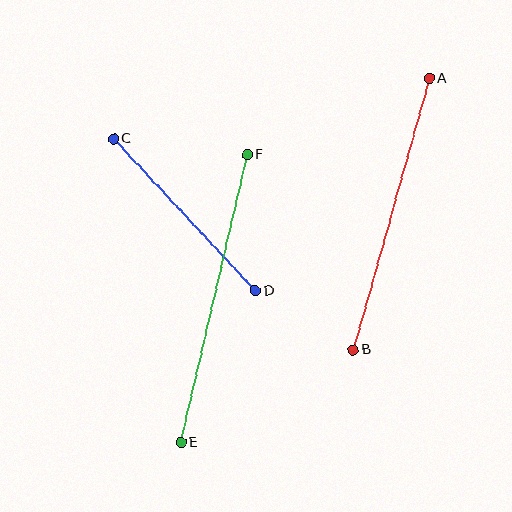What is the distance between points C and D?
The distance is approximately 208 pixels.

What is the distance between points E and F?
The distance is approximately 296 pixels.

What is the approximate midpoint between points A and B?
The midpoint is at approximately (391, 214) pixels.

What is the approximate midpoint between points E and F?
The midpoint is at approximately (214, 299) pixels.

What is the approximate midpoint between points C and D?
The midpoint is at approximately (184, 215) pixels.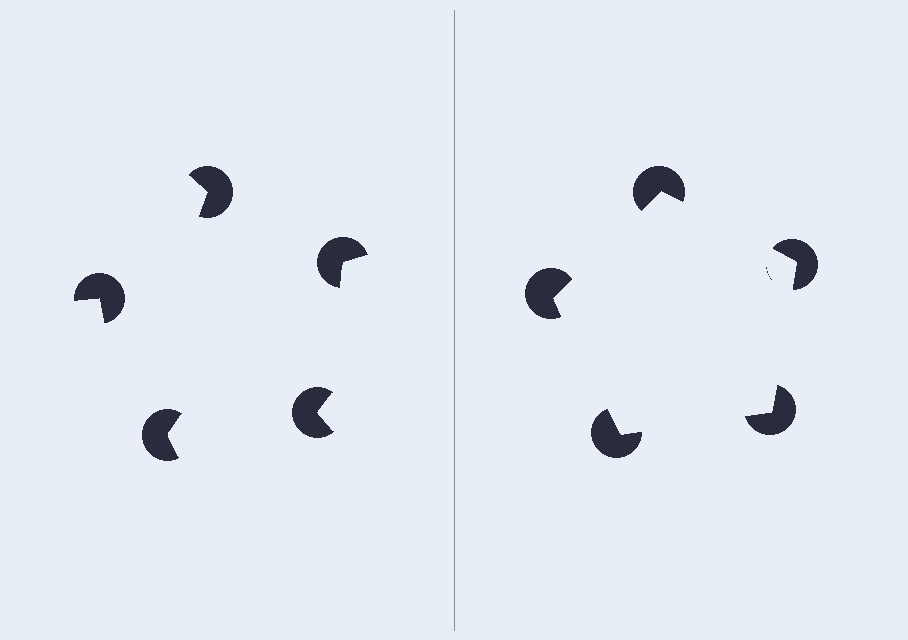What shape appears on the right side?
An illusory pentagon.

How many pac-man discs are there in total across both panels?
10 — 5 on each side.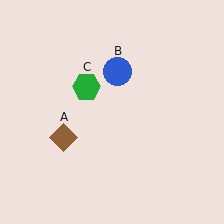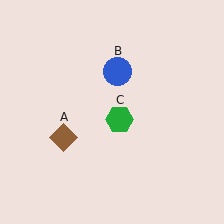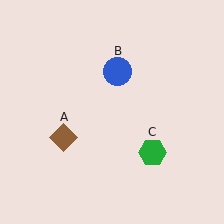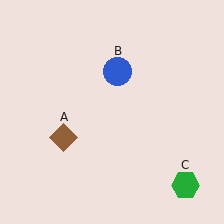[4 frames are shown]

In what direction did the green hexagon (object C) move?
The green hexagon (object C) moved down and to the right.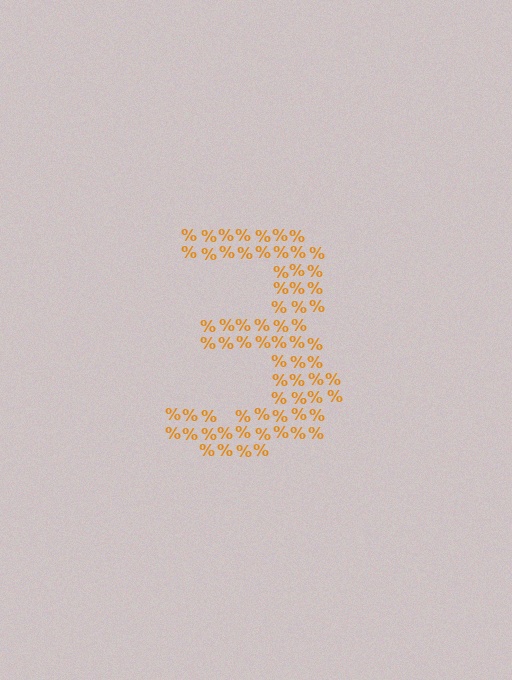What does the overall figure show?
The overall figure shows the digit 3.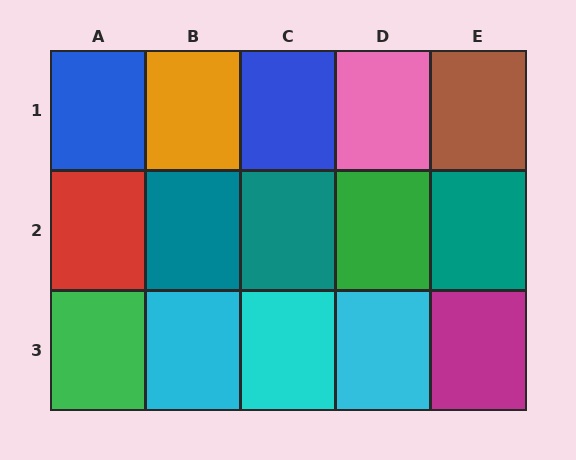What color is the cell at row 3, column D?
Cyan.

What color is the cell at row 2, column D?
Green.